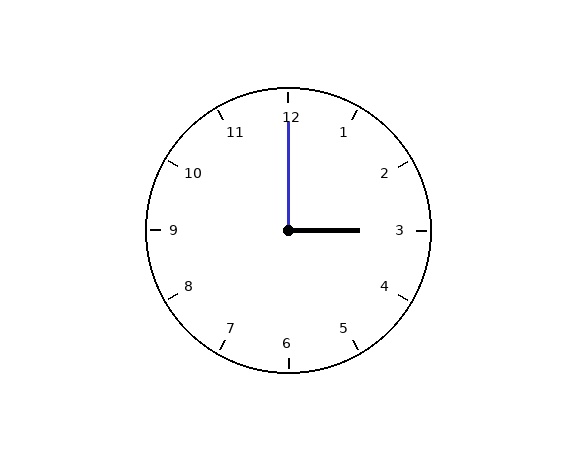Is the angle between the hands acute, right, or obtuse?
It is right.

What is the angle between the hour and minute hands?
Approximately 90 degrees.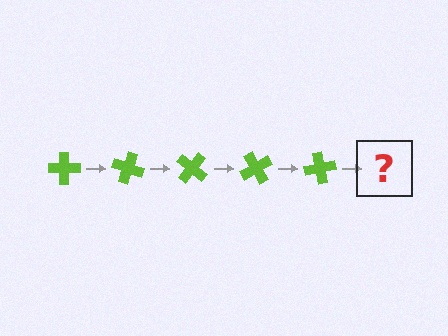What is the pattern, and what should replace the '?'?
The pattern is that the cross rotates 20 degrees each step. The '?' should be a lime cross rotated 100 degrees.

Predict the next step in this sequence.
The next step is a lime cross rotated 100 degrees.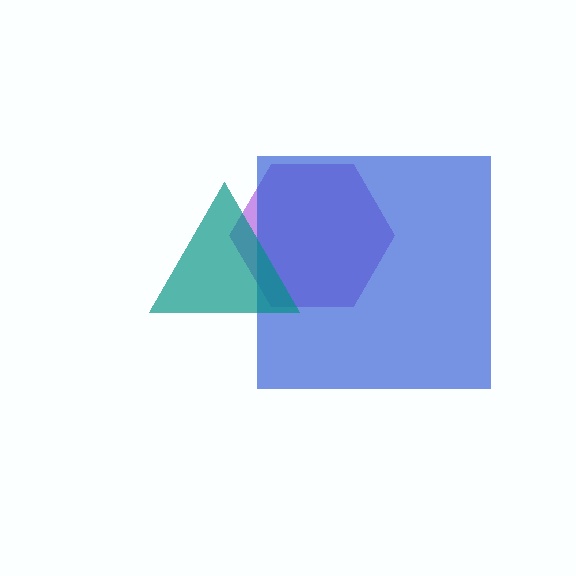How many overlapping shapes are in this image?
There are 3 overlapping shapes in the image.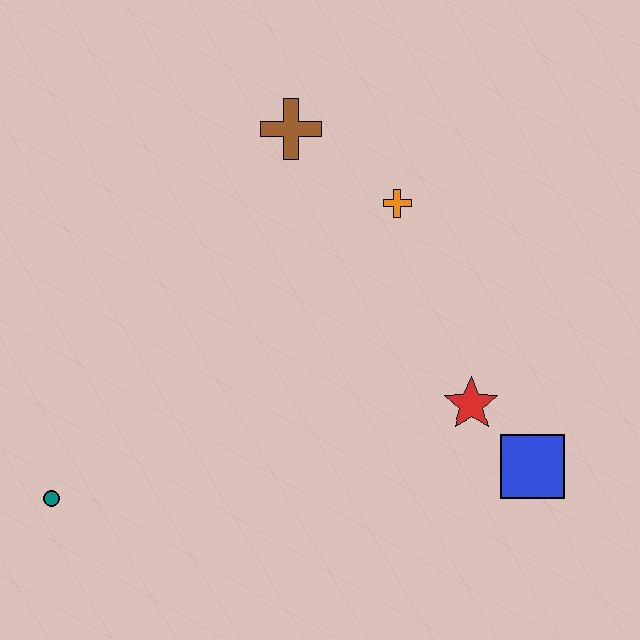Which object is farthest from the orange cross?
The teal circle is farthest from the orange cross.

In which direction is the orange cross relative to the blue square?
The orange cross is above the blue square.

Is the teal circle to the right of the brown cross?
No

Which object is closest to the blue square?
The red star is closest to the blue square.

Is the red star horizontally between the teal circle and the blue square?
Yes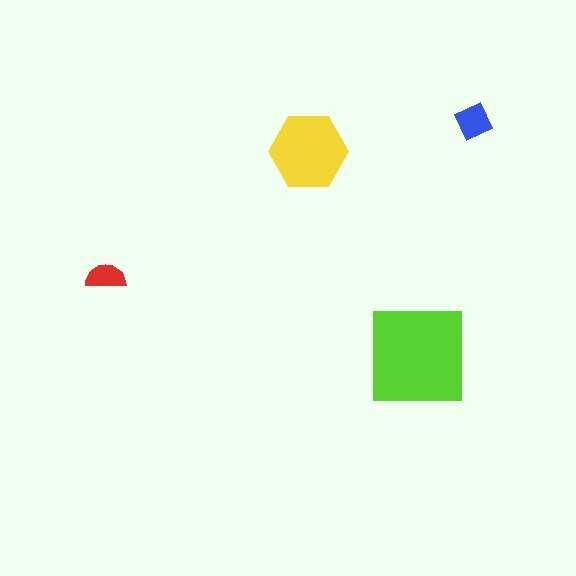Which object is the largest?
The lime square.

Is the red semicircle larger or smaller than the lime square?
Smaller.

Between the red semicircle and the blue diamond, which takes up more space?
The blue diamond.